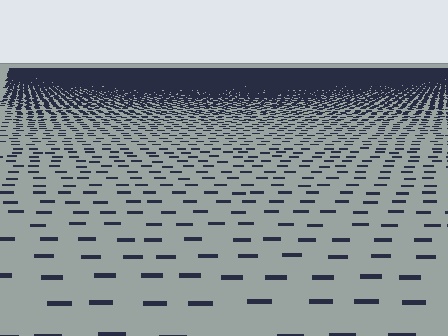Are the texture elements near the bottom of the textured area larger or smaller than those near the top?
Larger. Near the bottom, elements are closer to the viewer and appear at a bigger on-screen size.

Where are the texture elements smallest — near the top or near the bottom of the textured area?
Near the top.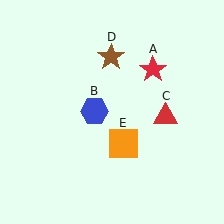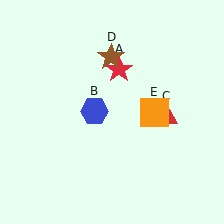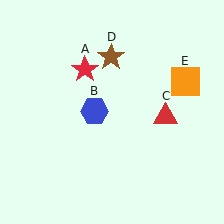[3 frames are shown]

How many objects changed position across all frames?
2 objects changed position: red star (object A), orange square (object E).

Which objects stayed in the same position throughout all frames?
Blue hexagon (object B) and red triangle (object C) and brown star (object D) remained stationary.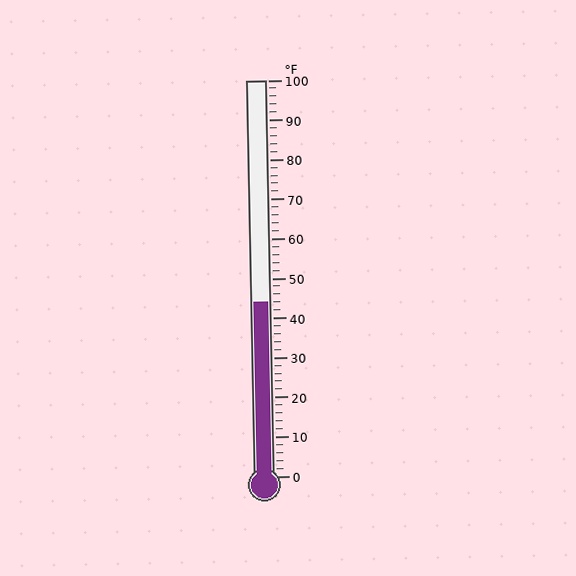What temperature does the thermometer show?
The thermometer shows approximately 44°F.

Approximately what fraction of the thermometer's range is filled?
The thermometer is filled to approximately 45% of its range.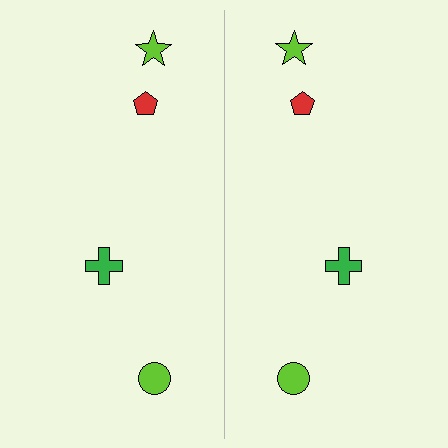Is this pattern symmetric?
Yes, this pattern has bilateral (reflection) symmetry.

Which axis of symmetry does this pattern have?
The pattern has a vertical axis of symmetry running through the center of the image.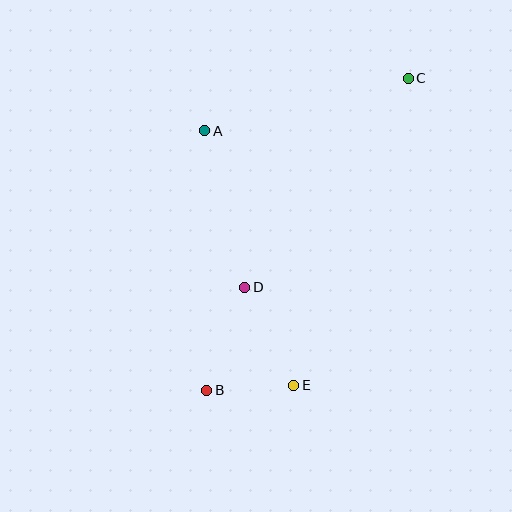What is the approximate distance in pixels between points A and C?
The distance between A and C is approximately 210 pixels.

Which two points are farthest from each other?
Points B and C are farthest from each other.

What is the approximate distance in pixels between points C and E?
The distance between C and E is approximately 328 pixels.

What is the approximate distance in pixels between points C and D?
The distance between C and D is approximately 266 pixels.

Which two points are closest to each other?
Points B and E are closest to each other.